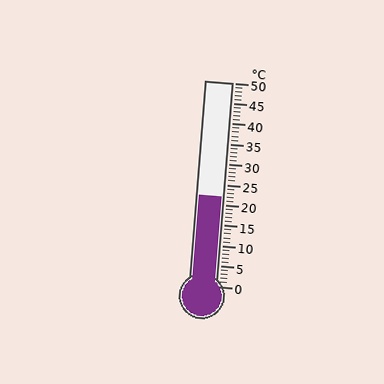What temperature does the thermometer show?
The thermometer shows approximately 22°C.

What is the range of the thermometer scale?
The thermometer scale ranges from 0°C to 50°C.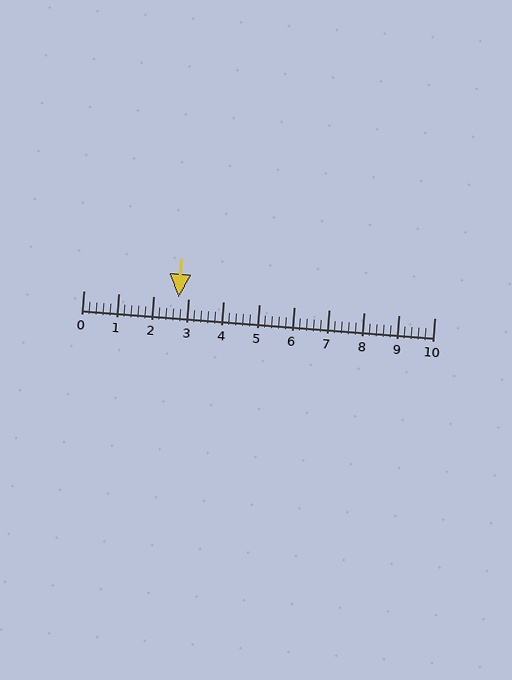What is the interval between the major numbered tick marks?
The major tick marks are spaced 1 units apart.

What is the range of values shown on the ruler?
The ruler shows values from 0 to 10.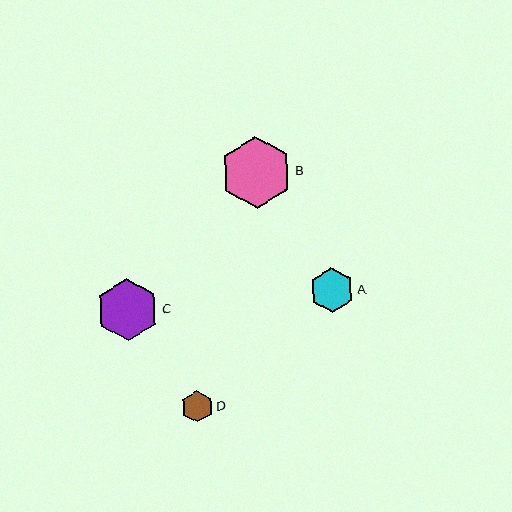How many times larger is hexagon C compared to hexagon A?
Hexagon C is approximately 1.4 times the size of hexagon A.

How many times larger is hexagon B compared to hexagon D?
Hexagon B is approximately 2.3 times the size of hexagon D.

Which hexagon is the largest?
Hexagon B is the largest with a size of approximately 71 pixels.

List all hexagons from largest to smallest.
From largest to smallest: B, C, A, D.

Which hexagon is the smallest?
Hexagon D is the smallest with a size of approximately 31 pixels.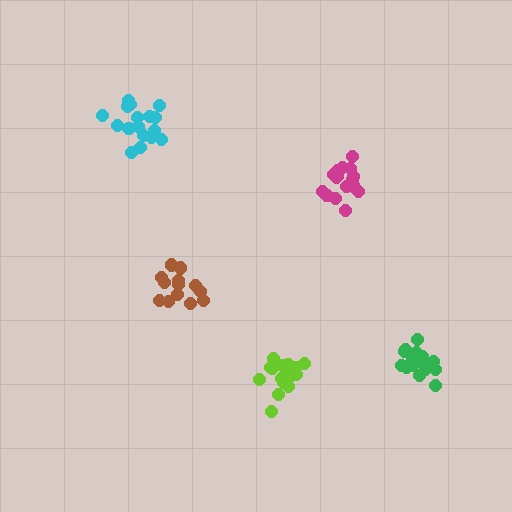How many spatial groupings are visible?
There are 5 spatial groupings.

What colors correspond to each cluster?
The clusters are colored: green, lime, brown, cyan, magenta.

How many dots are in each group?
Group 1: 15 dots, Group 2: 18 dots, Group 3: 13 dots, Group 4: 17 dots, Group 5: 17 dots (80 total).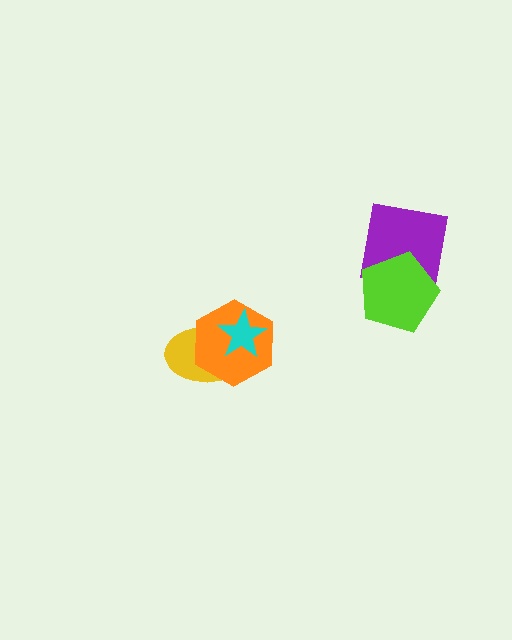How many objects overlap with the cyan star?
2 objects overlap with the cyan star.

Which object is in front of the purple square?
The lime pentagon is in front of the purple square.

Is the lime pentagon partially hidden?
No, no other shape covers it.